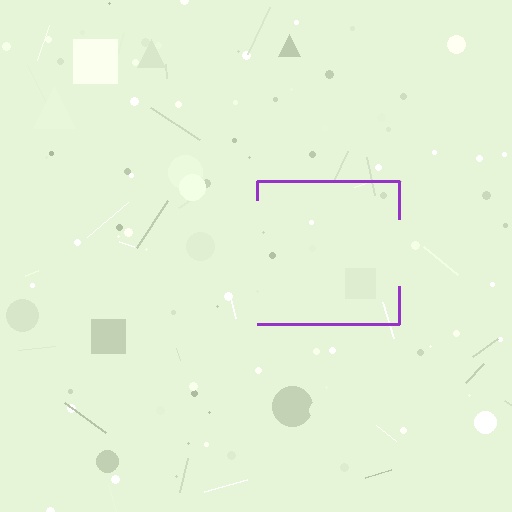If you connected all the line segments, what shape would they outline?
They would outline a square.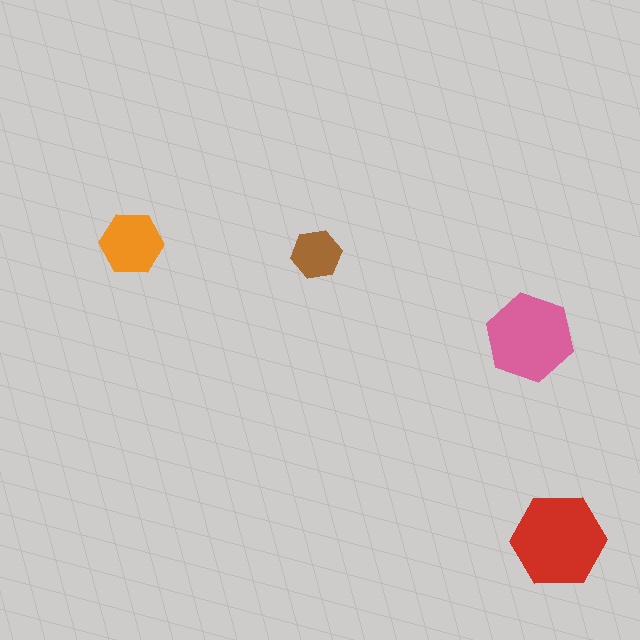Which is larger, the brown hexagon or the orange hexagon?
The orange one.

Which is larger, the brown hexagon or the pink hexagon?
The pink one.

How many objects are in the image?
There are 4 objects in the image.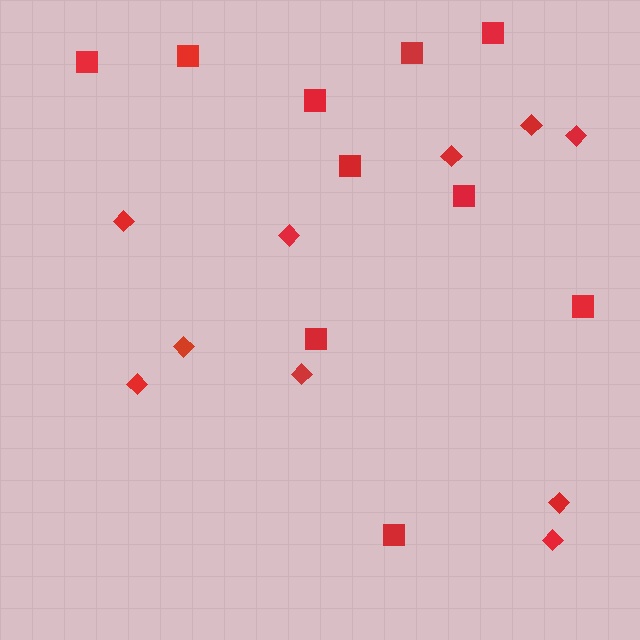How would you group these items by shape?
There are 2 groups: one group of squares (10) and one group of diamonds (10).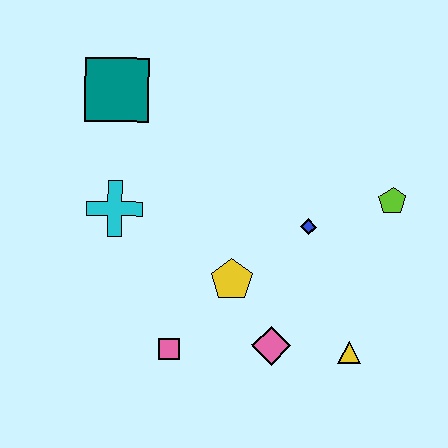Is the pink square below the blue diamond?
Yes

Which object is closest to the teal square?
The cyan cross is closest to the teal square.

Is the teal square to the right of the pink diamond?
No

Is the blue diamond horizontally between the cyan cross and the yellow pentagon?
No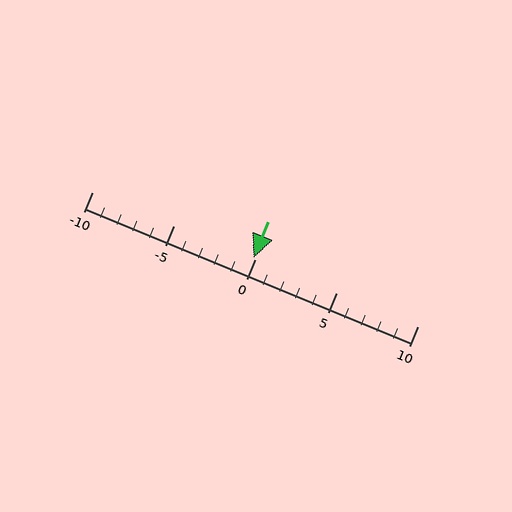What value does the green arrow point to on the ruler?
The green arrow points to approximately 0.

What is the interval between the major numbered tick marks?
The major tick marks are spaced 5 units apart.